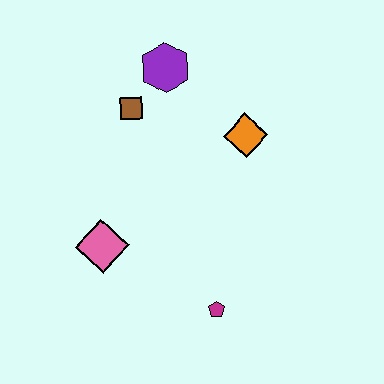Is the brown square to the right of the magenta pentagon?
No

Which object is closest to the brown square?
The purple hexagon is closest to the brown square.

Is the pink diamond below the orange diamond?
Yes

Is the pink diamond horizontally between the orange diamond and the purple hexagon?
No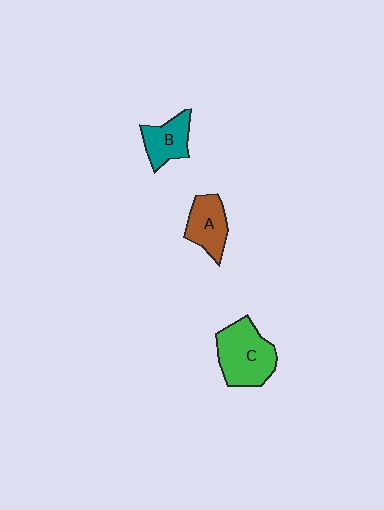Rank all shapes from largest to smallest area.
From largest to smallest: C (green), A (brown), B (teal).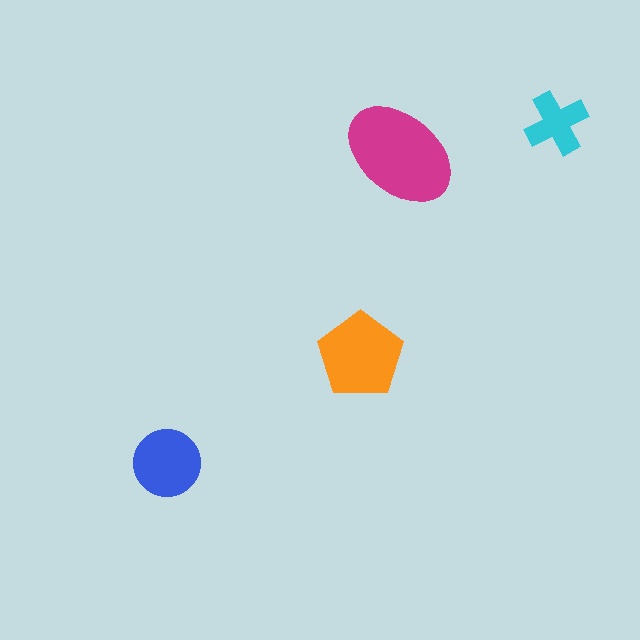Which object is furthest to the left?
The blue circle is leftmost.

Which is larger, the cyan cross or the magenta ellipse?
The magenta ellipse.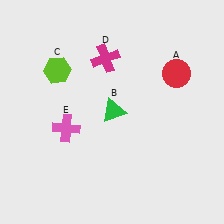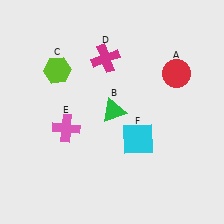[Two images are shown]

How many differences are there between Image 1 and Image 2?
There is 1 difference between the two images.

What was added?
A cyan square (F) was added in Image 2.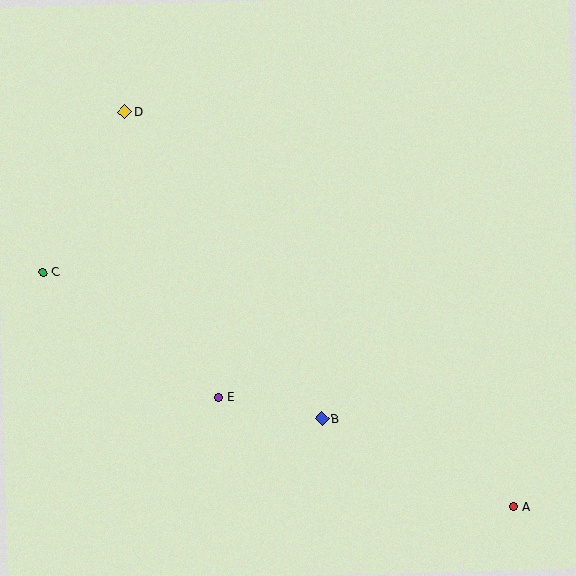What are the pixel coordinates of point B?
Point B is at (322, 419).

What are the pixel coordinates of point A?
Point A is at (513, 507).